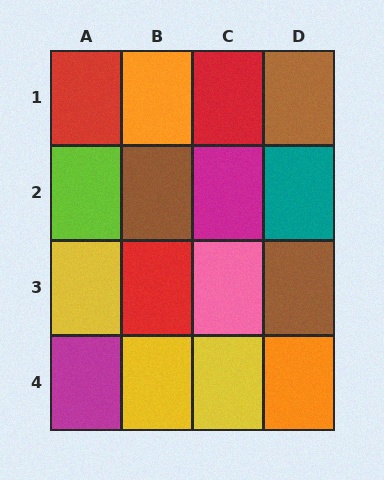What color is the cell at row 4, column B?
Yellow.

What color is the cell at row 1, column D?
Brown.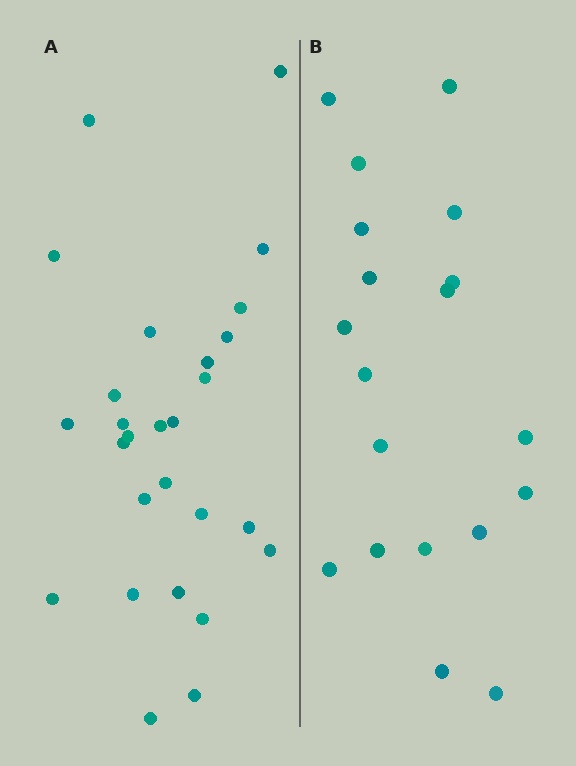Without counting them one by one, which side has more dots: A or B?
Region A (the left region) has more dots.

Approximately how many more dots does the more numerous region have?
Region A has roughly 8 or so more dots than region B.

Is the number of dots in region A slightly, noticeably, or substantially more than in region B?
Region A has noticeably more, but not dramatically so. The ratio is roughly 1.4 to 1.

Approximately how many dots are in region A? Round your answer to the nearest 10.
About 30 dots. (The exact count is 27, which rounds to 30.)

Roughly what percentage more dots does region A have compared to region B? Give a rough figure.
About 40% more.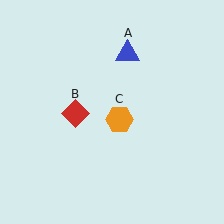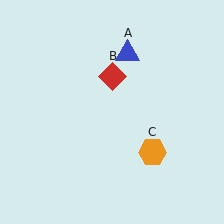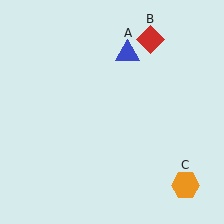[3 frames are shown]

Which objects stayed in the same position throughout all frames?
Blue triangle (object A) remained stationary.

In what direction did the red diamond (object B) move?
The red diamond (object B) moved up and to the right.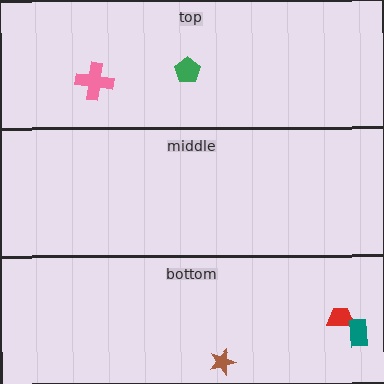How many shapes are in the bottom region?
3.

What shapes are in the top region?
The pink cross, the green pentagon.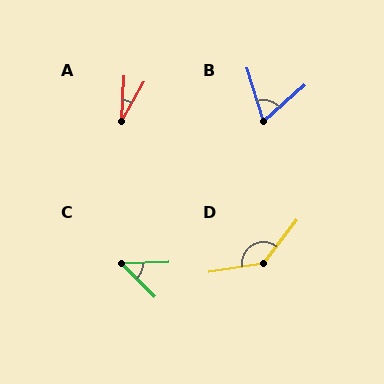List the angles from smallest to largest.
A (26°), C (46°), B (66°), D (137°).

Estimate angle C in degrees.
Approximately 46 degrees.